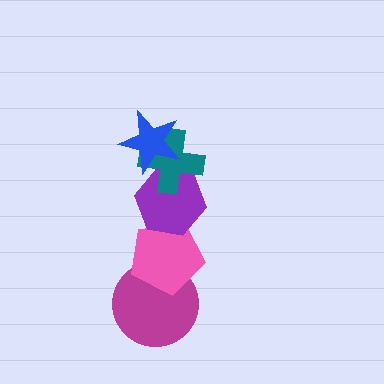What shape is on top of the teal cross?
The blue star is on top of the teal cross.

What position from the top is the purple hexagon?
The purple hexagon is 3rd from the top.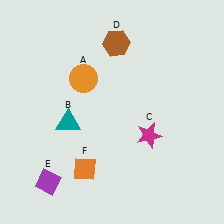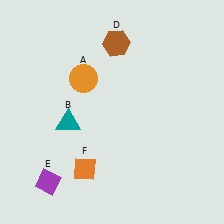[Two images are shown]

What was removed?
The magenta star (C) was removed in Image 2.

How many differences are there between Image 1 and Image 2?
There is 1 difference between the two images.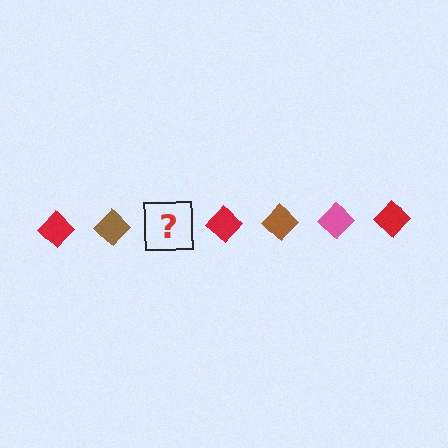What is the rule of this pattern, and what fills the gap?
The rule is that the pattern cycles through red, brown, pink diamonds. The gap should be filled with a pink diamond.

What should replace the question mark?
The question mark should be replaced with a pink diamond.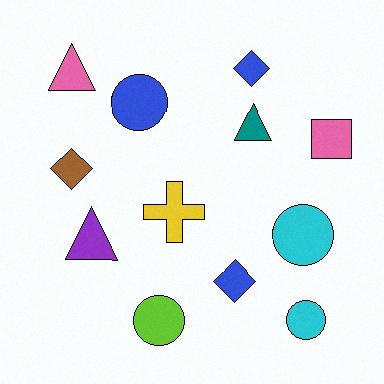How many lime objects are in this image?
There is 1 lime object.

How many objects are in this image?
There are 12 objects.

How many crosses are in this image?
There is 1 cross.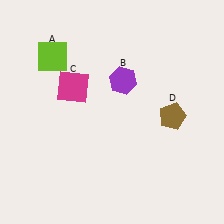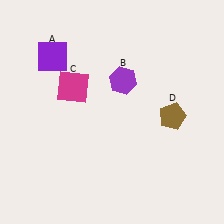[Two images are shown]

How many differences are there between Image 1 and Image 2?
There is 1 difference between the two images.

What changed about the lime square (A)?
In Image 1, A is lime. In Image 2, it changed to purple.